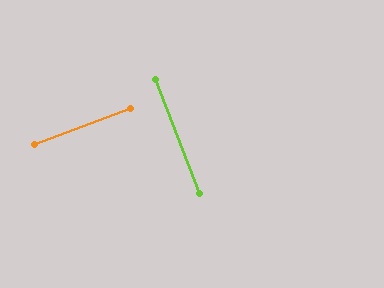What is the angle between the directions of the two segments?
Approximately 90 degrees.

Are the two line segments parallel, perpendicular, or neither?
Perpendicular — they meet at approximately 90°.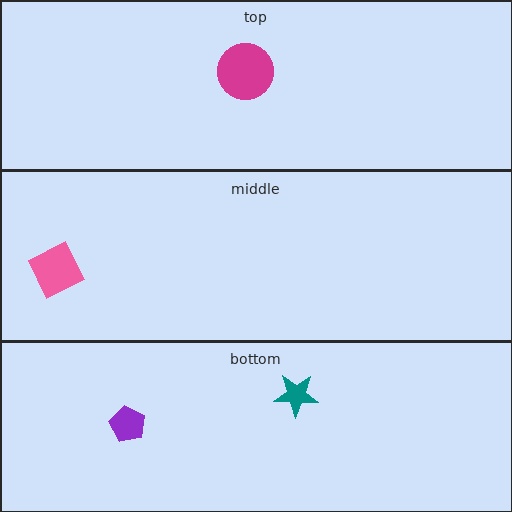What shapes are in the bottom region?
The teal star, the purple pentagon.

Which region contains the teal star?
The bottom region.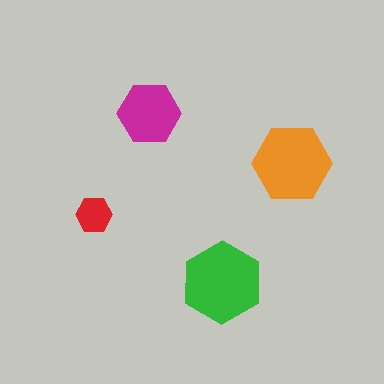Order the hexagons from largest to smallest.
the green one, the orange one, the magenta one, the red one.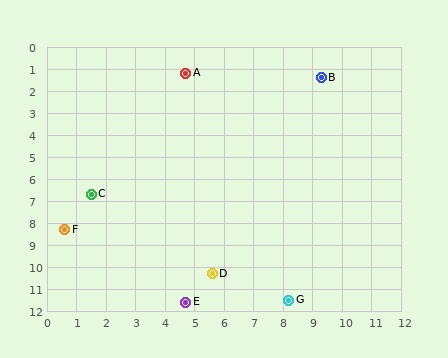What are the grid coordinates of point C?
Point C is at approximately (1.5, 6.7).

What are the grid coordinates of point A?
Point A is at approximately (4.7, 1.2).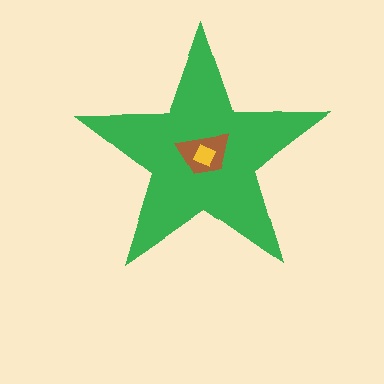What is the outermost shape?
The green star.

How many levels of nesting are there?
3.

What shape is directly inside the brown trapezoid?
The yellow diamond.